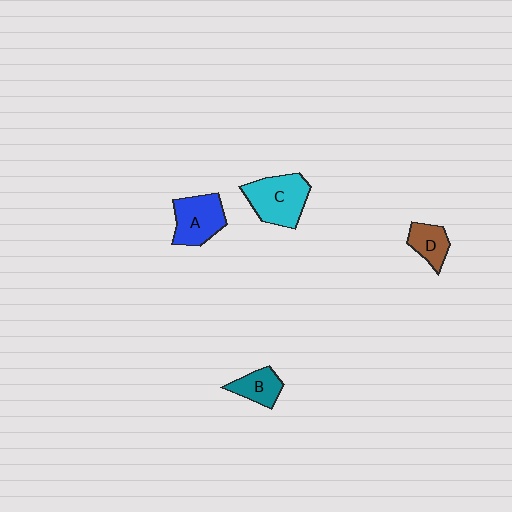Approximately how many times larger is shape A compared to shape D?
Approximately 1.7 times.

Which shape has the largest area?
Shape C (cyan).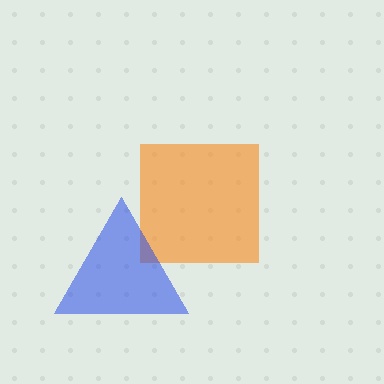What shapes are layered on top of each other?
The layered shapes are: an orange square, a blue triangle.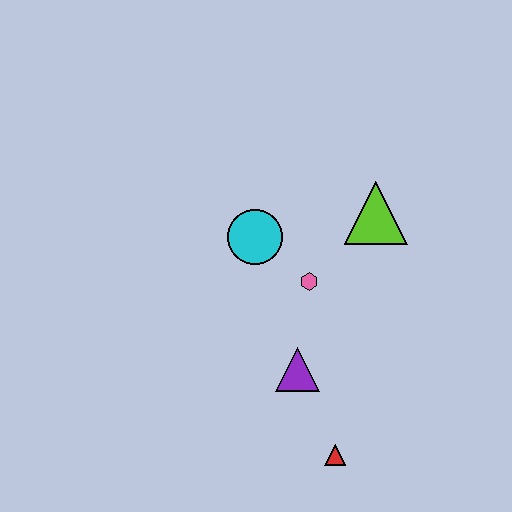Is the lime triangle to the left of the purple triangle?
No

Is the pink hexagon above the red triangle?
Yes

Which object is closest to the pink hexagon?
The cyan circle is closest to the pink hexagon.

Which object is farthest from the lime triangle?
The red triangle is farthest from the lime triangle.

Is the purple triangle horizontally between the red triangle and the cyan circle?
Yes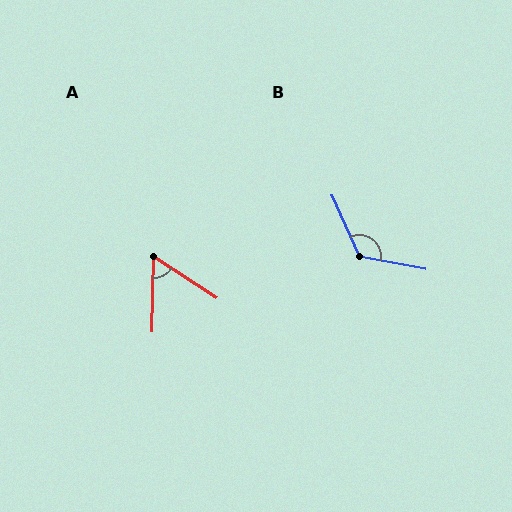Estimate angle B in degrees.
Approximately 124 degrees.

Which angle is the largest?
B, at approximately 124 degrees.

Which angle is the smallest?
A, at approximately 58 degrees.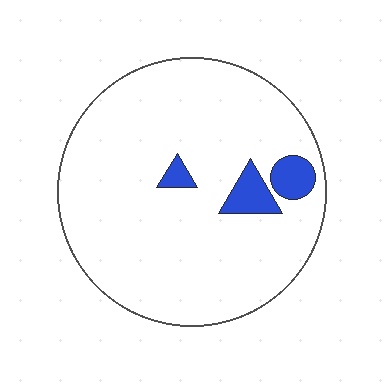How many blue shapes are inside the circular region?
3.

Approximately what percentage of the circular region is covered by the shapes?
Approximately 5%.